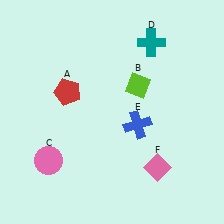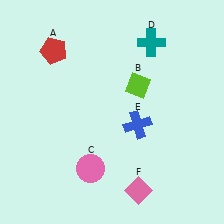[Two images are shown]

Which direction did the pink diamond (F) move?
The pink diamond (F) moved down.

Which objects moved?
The objects that moved are: the red pentagon (A), the pink circle (C), the pink diamond (F).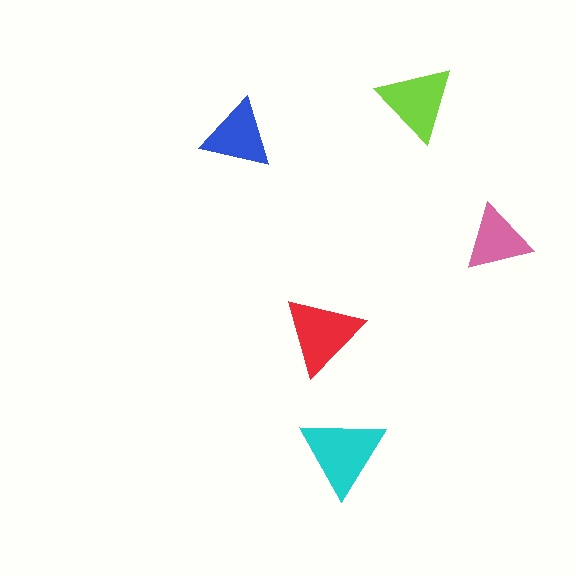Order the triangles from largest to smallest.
the cyan one, the red one, the lime one, the blue one, the pink one.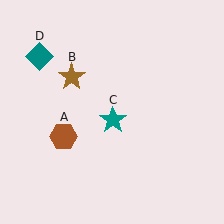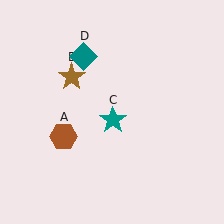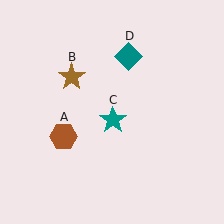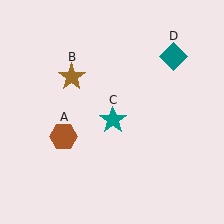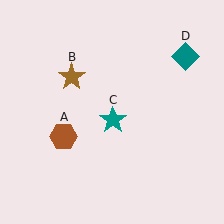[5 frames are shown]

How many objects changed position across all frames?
1 object changed position: teal diamond (object D).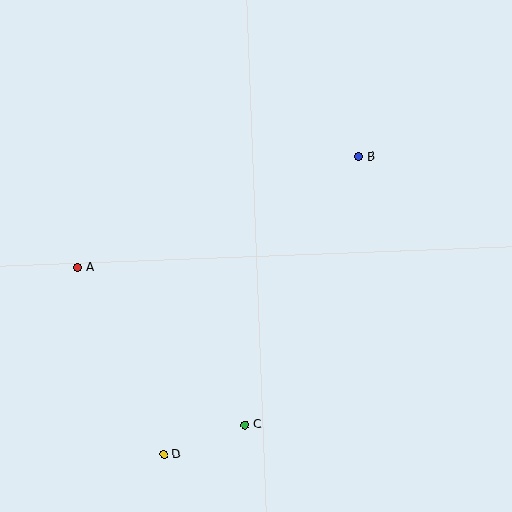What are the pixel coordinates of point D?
Point D is at (164, 454).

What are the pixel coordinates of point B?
Point B is at (359, 157).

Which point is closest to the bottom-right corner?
Point C is closest to the bottom-right corner.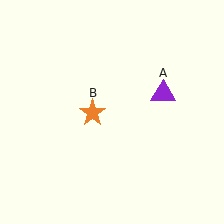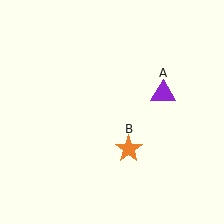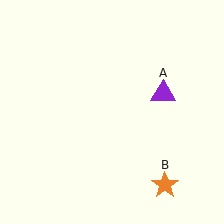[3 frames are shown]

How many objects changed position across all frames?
1 object changed position: orange star (object B).